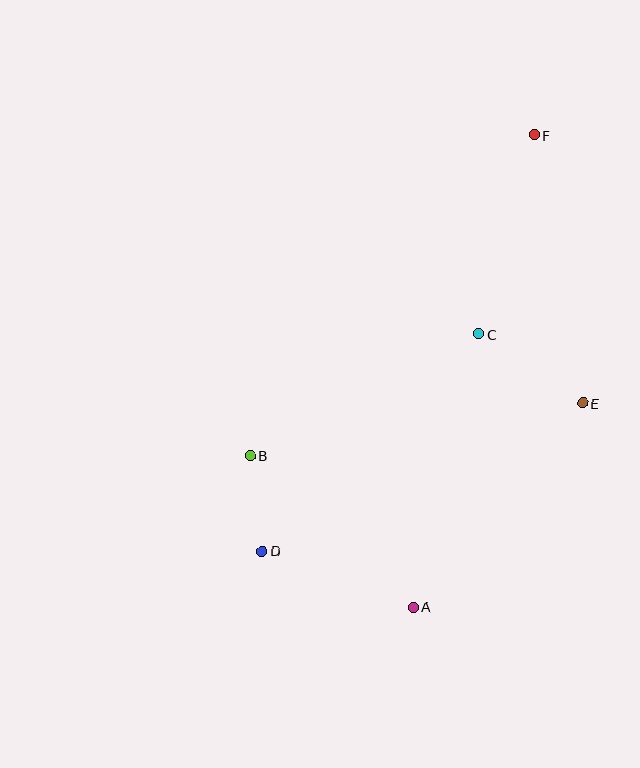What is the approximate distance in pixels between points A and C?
The distance between A and C is approximately 281 pixels.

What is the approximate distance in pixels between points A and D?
The distance between A and D is approximately 162 pixels.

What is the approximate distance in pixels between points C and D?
The distance between C and D is approximately 307 pixels.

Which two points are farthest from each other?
Points D and F are farthest from each other.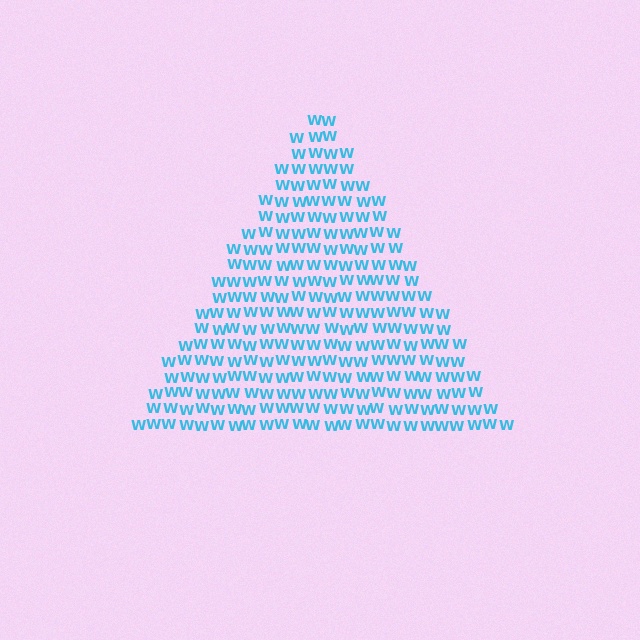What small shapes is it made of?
It is made of small letter W's.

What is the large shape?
The large shape is a triangle.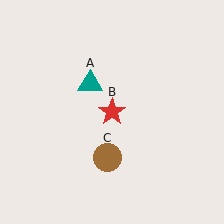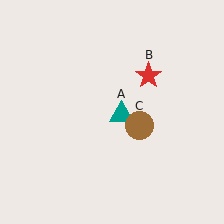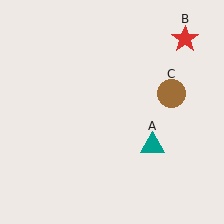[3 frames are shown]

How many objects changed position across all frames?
3 objects changed position: teal triangle (object A), red star (object B), brown circle (object C).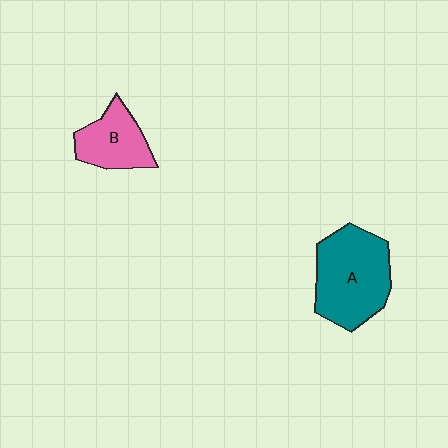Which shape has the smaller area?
Shape B (pink).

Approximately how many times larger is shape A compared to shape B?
Approximately 1.7 times.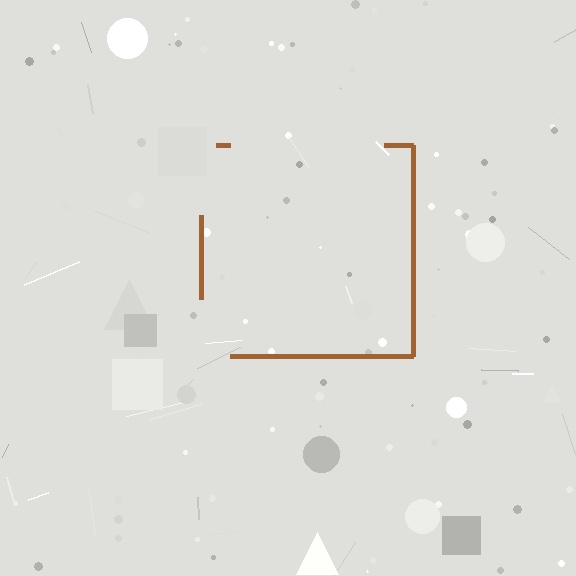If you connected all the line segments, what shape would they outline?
They would outline a square.